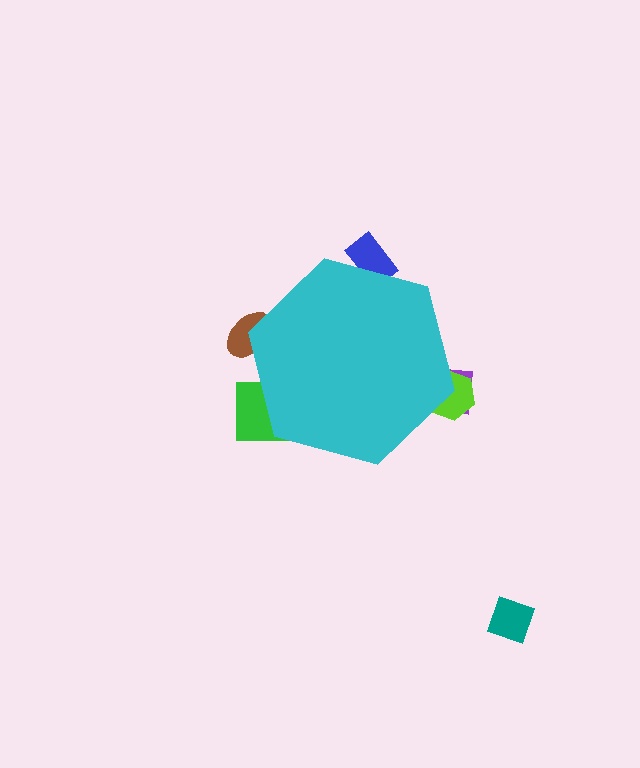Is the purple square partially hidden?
Yes, the purple square is partially hidden behind the cyan hexagon.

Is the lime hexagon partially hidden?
Yes, the lime hexagon is partially hidden behind the cyan hexagon.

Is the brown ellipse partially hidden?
Yes, the brown ellipse is partially hidden behind the cyan hexagon.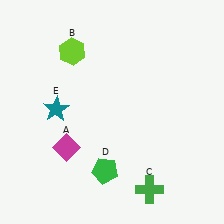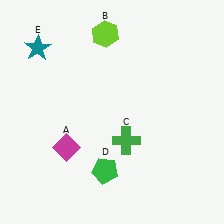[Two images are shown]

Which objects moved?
The objects that moved are: the lime hexagon (B), the green cross (C), the teal star (E).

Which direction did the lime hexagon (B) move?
The lime hexagon (B) moved right.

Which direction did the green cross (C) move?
The green cross (C) moved up.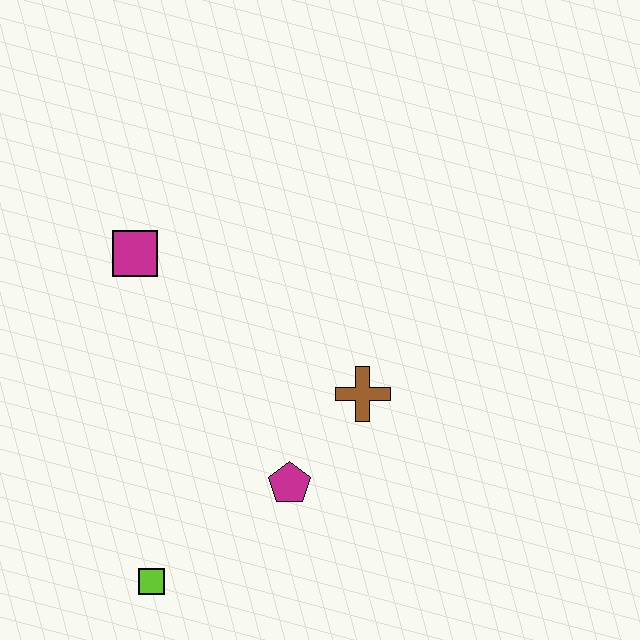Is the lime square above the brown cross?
No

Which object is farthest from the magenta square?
The lime square is farthest from the magenta square.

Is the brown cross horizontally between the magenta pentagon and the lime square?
No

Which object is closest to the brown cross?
The magenta pentagon is closest to the brown cross.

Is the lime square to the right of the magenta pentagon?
No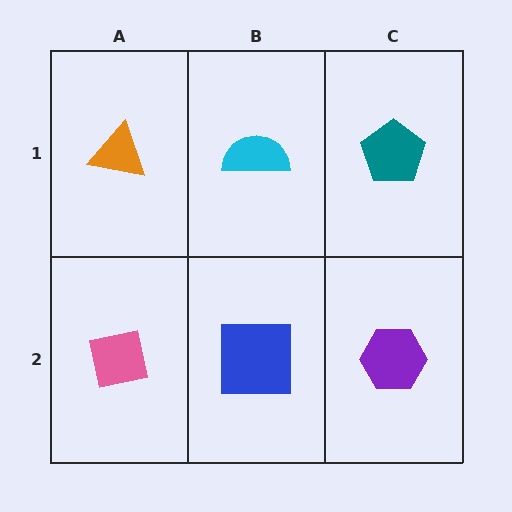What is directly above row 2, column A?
An orange triangle.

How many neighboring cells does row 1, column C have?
2.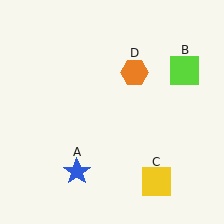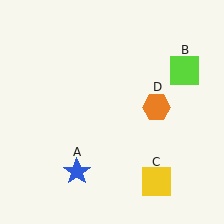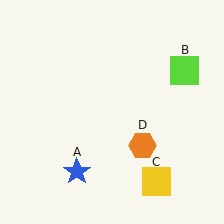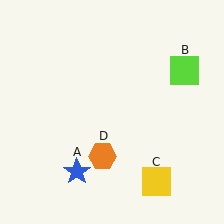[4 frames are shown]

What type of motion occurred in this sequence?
The orange hexagon (object D) rotated clockwise around the center of the scene.